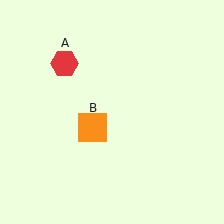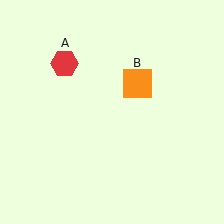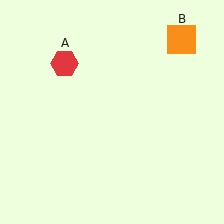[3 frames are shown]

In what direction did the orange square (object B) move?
The orange square (object B) moved up and to the right.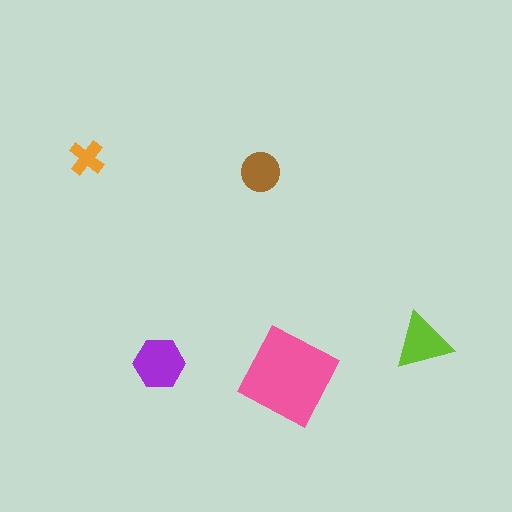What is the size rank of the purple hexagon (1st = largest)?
2nd.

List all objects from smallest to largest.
The orange cross, the brown circle, the lime triangle, the purple hexagon, the pink diamond.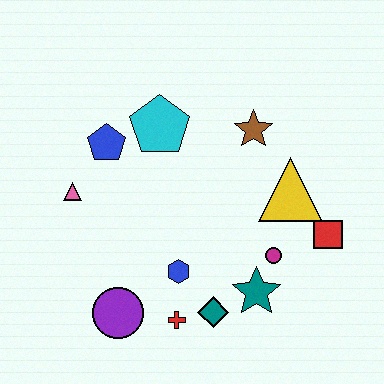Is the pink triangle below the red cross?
No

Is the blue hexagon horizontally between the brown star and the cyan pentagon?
Yes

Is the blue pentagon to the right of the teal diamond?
No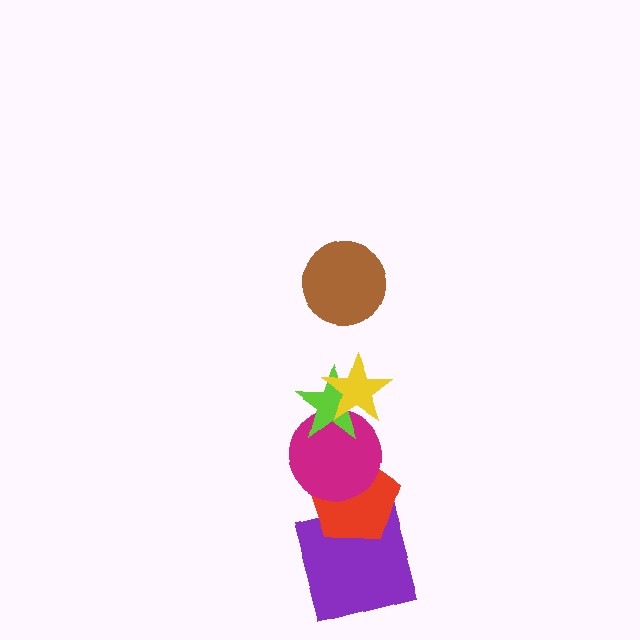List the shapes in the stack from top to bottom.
From top to bottom: the brown circle, the yellow star, the lime star, the magenta circle, the red pentagon, the purple square.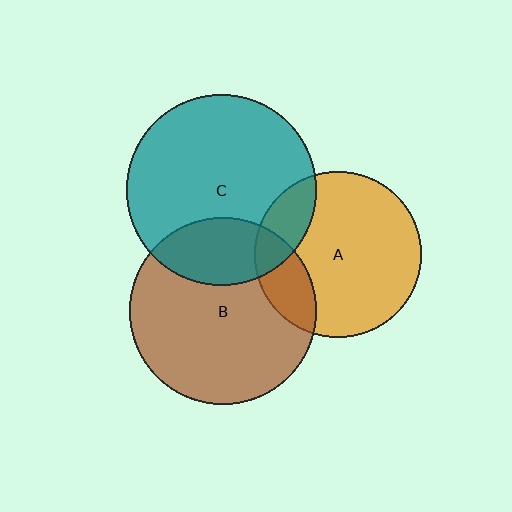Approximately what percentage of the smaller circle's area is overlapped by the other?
Approximately 25%.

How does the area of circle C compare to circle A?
Approximately 1.3 times.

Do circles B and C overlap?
Yes.